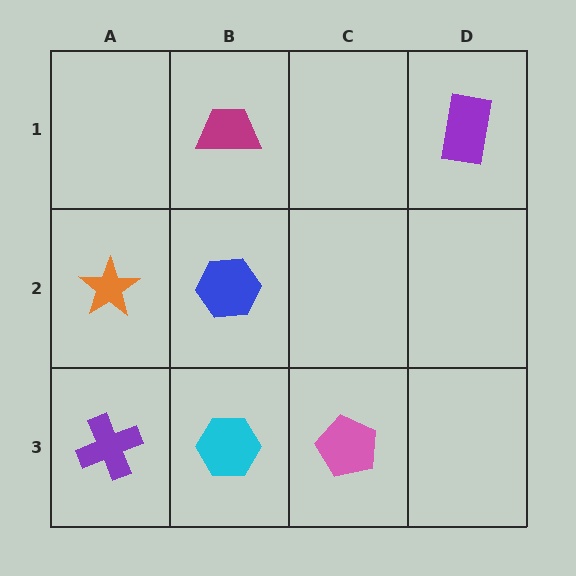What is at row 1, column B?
A magenta trapezoid.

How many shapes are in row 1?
2 shapes.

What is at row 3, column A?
A purple cross.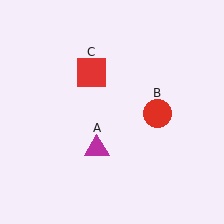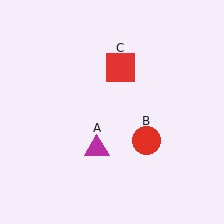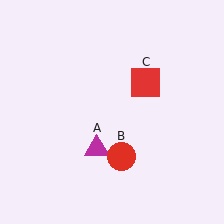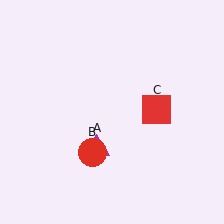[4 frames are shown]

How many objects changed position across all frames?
2 objects changed position: red circle (object B), red square (object C).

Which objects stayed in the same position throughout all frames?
Magenta triangle (object A) remained stationary.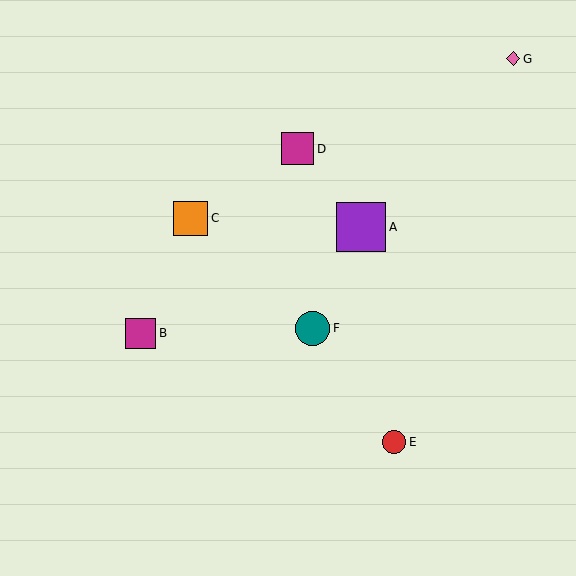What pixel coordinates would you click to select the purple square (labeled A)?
Click at (361, 227) to select the purple square A.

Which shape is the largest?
The purple square (labeled A) is the largest.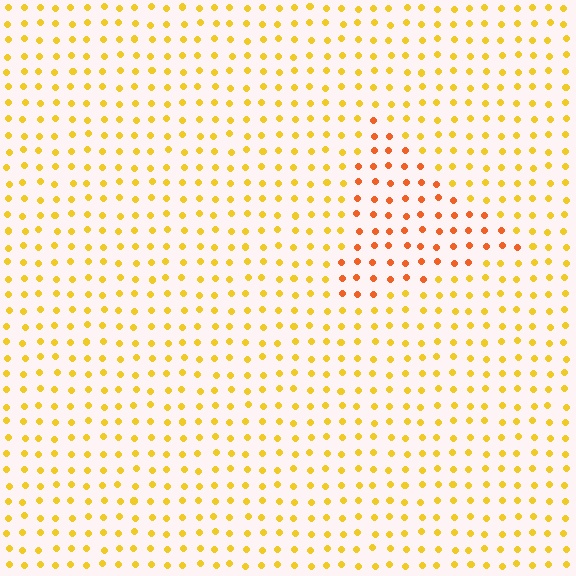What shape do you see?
I see a triangle.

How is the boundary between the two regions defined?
The boundary is defined purely by a slight shift in hue (about 32 degrees). Spacing, size, and orientation are identical on both sides.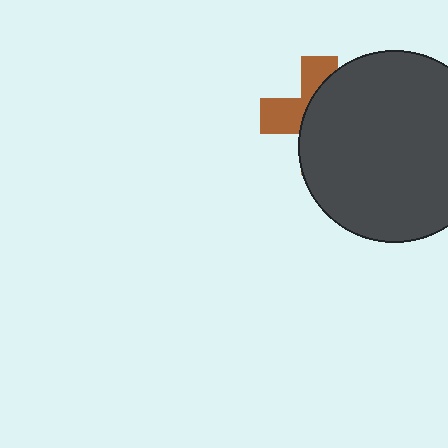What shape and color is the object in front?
The object in front is a dark gray circle.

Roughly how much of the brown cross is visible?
A small part of it is visible (roughly 37%).